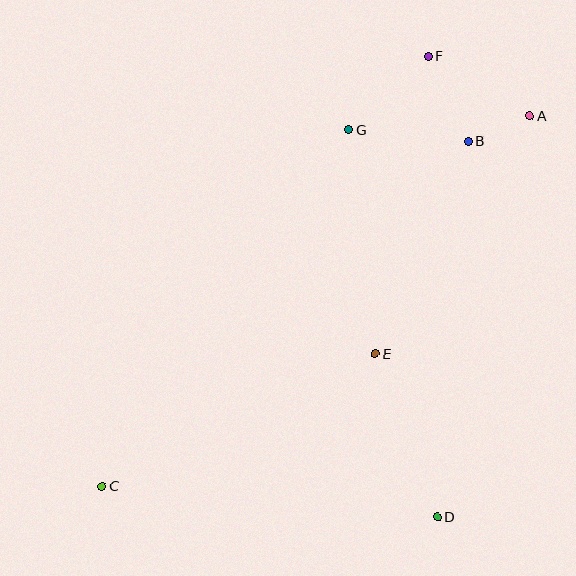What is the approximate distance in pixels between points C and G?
The distance between C and G is approximately 433 pixels.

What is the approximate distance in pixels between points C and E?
The distance between C and E is approximately 303 pixels.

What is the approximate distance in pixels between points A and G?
The distance between A and G is approximately 182 pixels.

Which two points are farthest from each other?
Points A and C are farthest from each other.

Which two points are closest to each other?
Points A and B are closest to each other.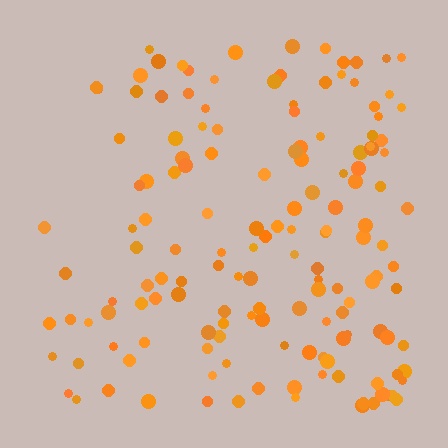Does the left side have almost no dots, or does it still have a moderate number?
Still a moderate number, just noticeably fewer than the right.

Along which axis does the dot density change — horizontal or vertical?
Horizontal.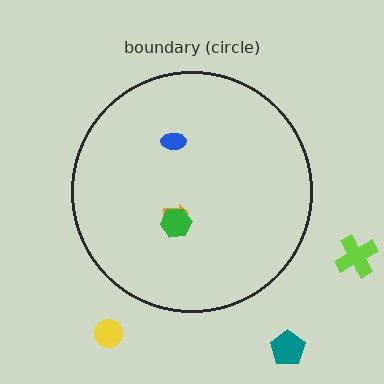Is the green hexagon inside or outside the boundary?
Inside.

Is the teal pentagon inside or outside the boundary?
Outside.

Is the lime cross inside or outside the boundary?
Outside.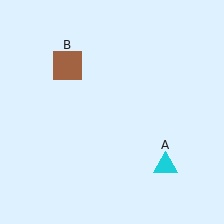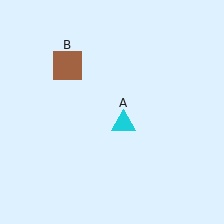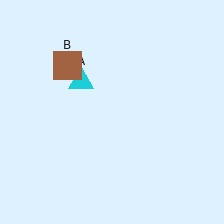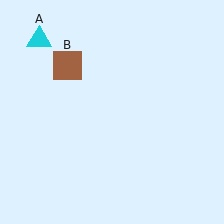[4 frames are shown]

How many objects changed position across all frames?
1 object changed position: cyan triangle (object A).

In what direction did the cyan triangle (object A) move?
The cyan triangle (object A) moved up and to the left.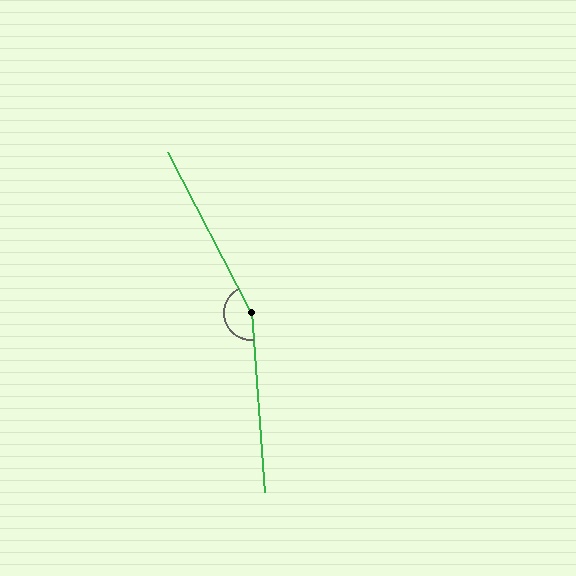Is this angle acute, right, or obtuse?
It is obtuse.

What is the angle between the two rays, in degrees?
Approximately 157 degrees.